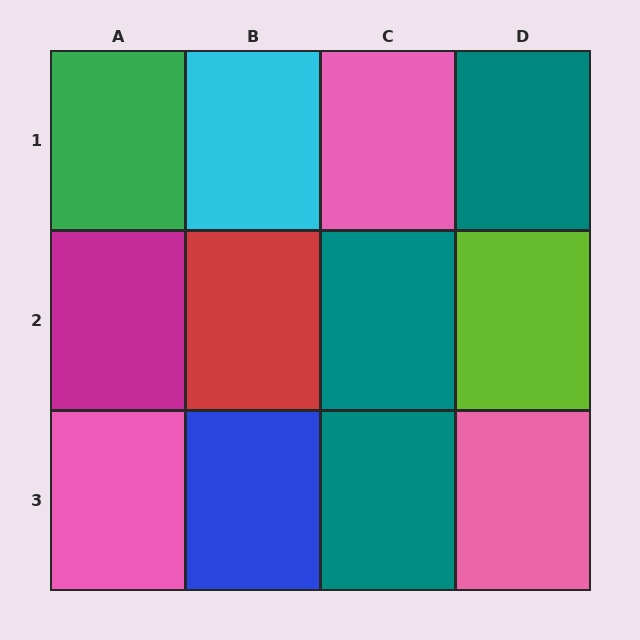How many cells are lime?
1 cell is lime.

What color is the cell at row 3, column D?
Pink.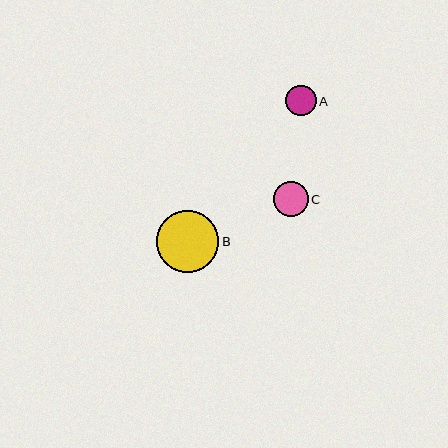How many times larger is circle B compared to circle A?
Circle B is approximately 2.1 times the size of circle A.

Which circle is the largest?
Circle B is the largest with a size of approximately 62 pixels.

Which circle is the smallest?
Circle A is the smallest with a size of approximately 30 pixels.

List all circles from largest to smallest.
From largest to smallest: B, C, A.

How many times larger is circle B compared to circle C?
Circle B is approximately 1.8 times the size of circle C.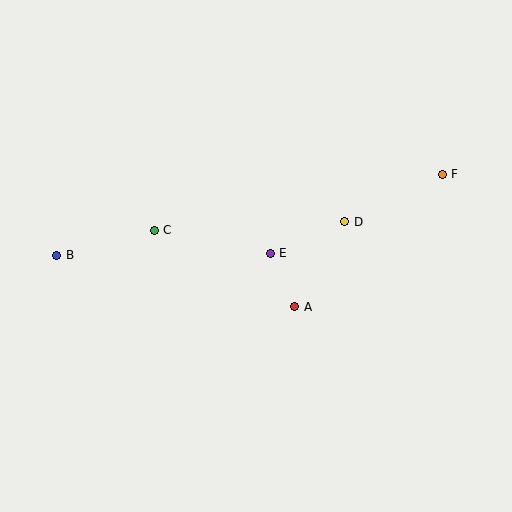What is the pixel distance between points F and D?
The distance between F and D is 108 pixels.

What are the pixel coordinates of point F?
Point F is at (442, 174).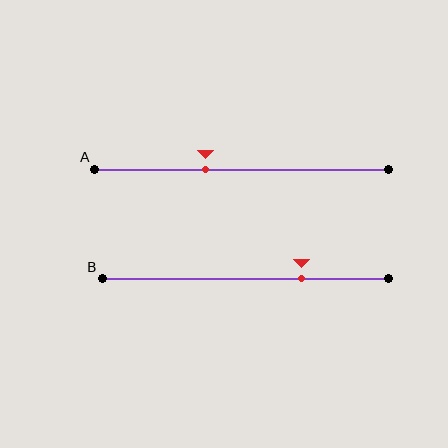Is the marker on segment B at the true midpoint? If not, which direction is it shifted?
No, the marker on segment B is shifted to the right by about 20% of the segment length.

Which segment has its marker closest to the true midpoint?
Segment A has its marker closest to the true midpoint.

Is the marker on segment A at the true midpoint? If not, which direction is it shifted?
No, the marker on segment A is shifted to the left by about 12% of the segment length.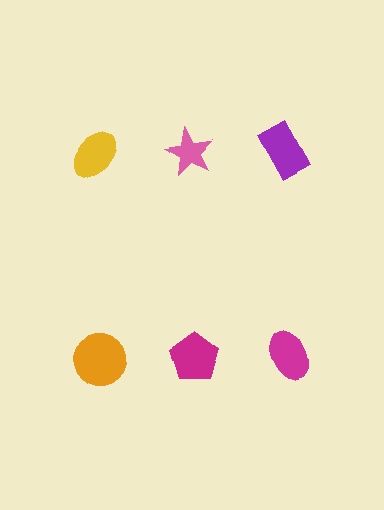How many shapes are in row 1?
3 shapes.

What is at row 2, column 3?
A magenta ellipse.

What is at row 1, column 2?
A pink star.